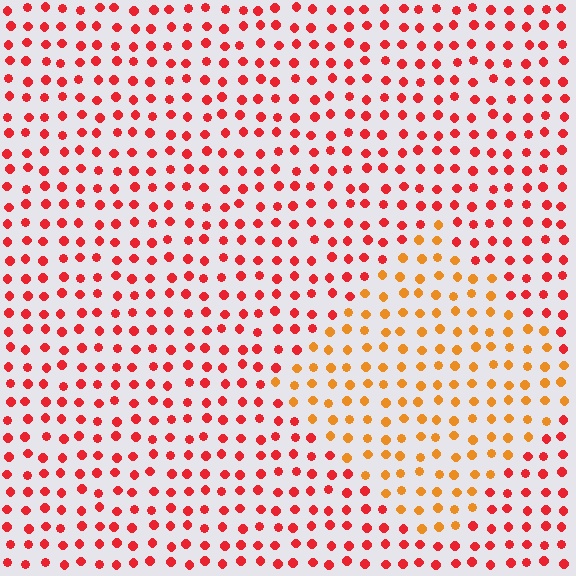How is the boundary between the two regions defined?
The boundary is defined purely by a slight shift in hue (about 36 degrees). Spacing, size, and orientation are identical on both sides.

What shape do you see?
I see a diamond.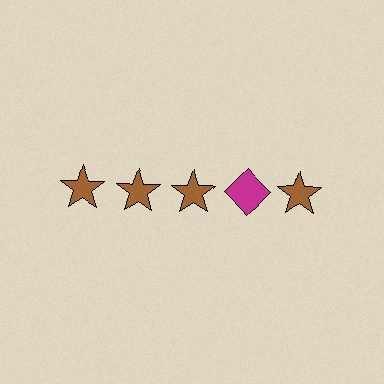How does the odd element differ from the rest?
It differs in both color (magenta instead of brown) and shape (diamond instead of star).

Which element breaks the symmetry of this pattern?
The magenta diamond in the top row, second from right column breaks the symmetry. All other shapes are brown stars.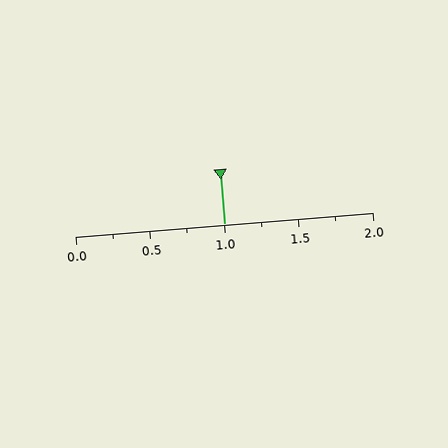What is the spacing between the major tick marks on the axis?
The major ticks are spaced 0.5 apart.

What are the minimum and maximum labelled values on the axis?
The axis runs from 0.0 to 2.0.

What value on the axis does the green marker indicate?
The marker indicates approximately 1.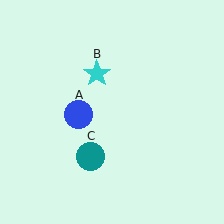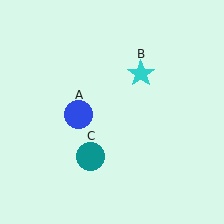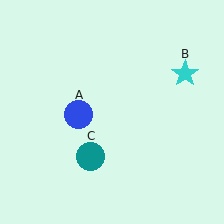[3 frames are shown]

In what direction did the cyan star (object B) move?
The cyan star (object B) moved right.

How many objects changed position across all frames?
1 object changed position: cyan star (object B).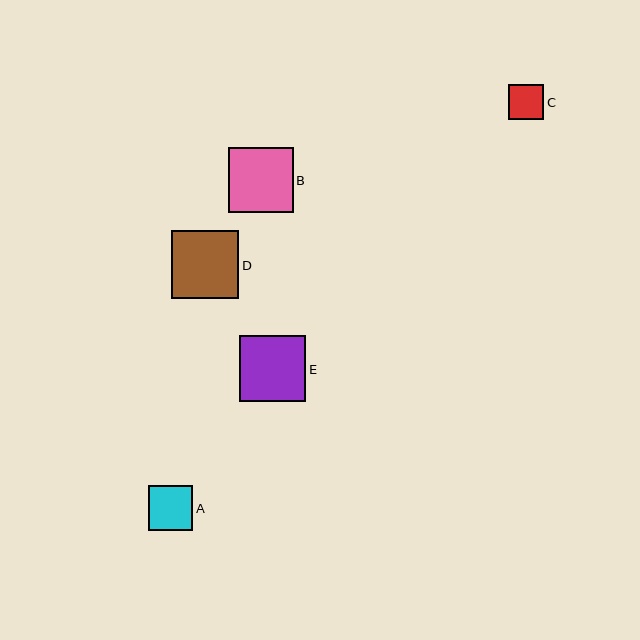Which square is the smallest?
Square C is the smallest with a size of approximately 36 pixels.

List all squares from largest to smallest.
From largest to smallest: D, E, B, A, C.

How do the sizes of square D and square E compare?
Square D and square E are approximately the same size.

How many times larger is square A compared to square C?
Square A is approximately 1.3 times the size of square C.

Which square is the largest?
Square D is the largest with a size of approximately 68 pixels.